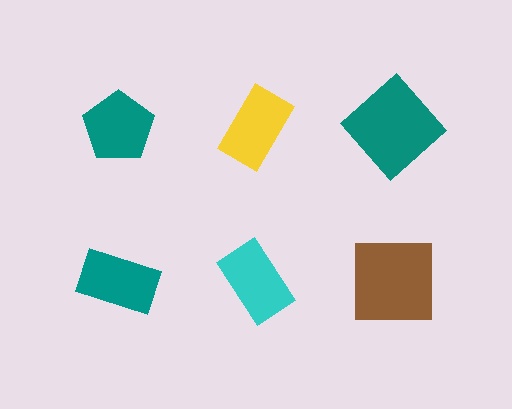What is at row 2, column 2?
A cyan rectangle.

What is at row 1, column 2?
A yellow rectangle.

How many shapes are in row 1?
3 shapes.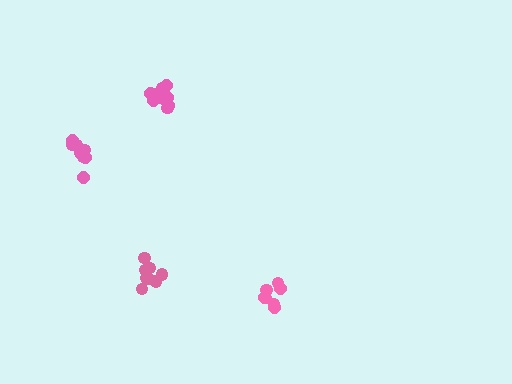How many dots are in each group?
Group 1: 10 dots, Group 2: 7 dots, Group 3: 9 dots, Group 4: 8 dots (34 total).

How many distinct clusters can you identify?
There are 4 distinct clusters.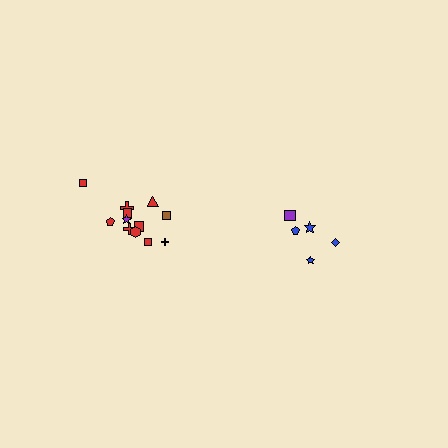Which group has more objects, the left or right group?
The left group.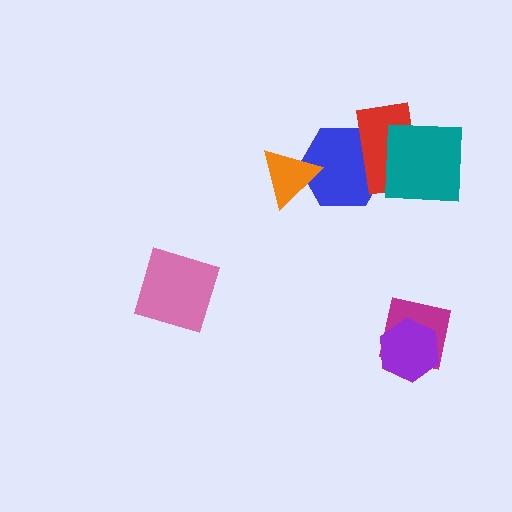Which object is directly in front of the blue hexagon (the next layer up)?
The red rectangle is directly in front of the blue hexagon.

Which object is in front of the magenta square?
The purple hexagon is in front of the magenta square.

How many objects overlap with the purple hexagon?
1 object overlaps with the purple hexagon.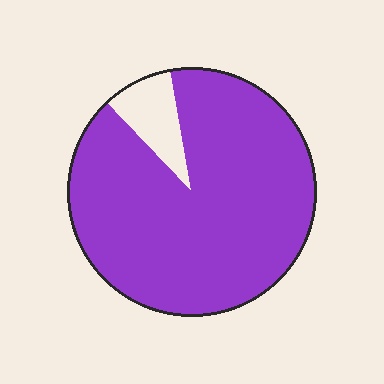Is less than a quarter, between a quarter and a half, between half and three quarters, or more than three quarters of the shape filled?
More than three quarters.